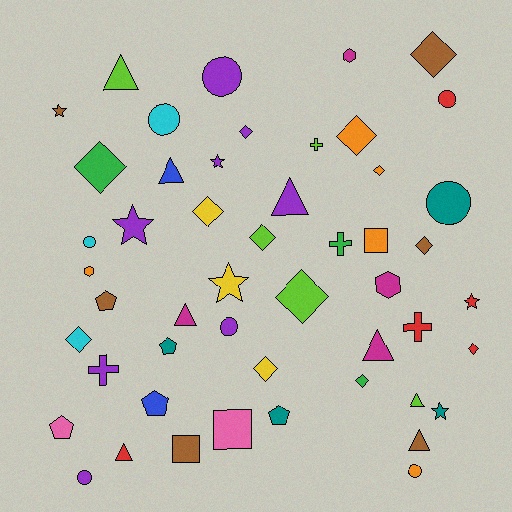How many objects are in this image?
There are 50 objects.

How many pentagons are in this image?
There are 5 pentagons.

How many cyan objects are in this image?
There are 3 cyan objects.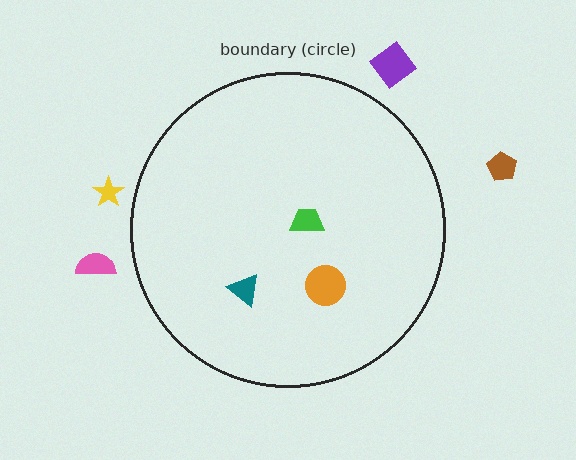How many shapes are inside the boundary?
3 inside, 4 outside.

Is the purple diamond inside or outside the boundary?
Outside.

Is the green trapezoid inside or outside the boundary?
Inside.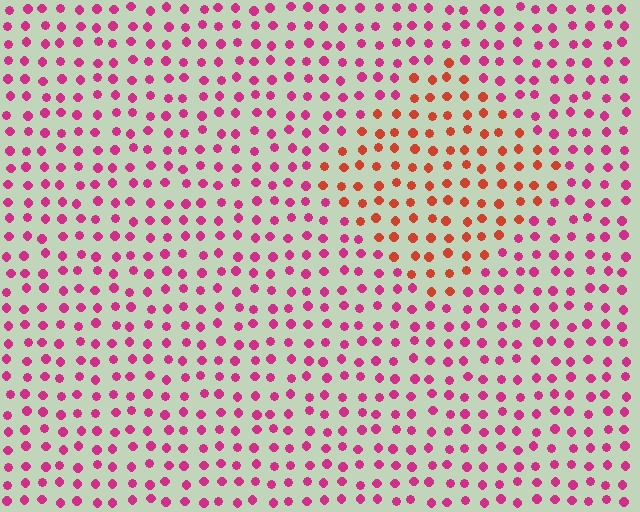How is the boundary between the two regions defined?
The boundary is defined purely by a slight shift in hue (about 41 degrees). Spacing, size, and orientation are identical on both sides.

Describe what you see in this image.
The image is filled with small magenta elements in a uniform arrangement. A diamond-shaped region is visible where the elements are tinted to a slightly different hue, forming a subtle color boundary.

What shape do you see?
I see a diamond.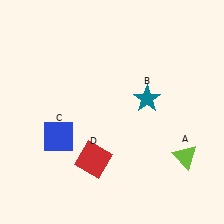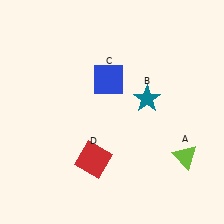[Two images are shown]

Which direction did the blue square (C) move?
The blue square (C) moved up.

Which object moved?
The blue square (C) moved up.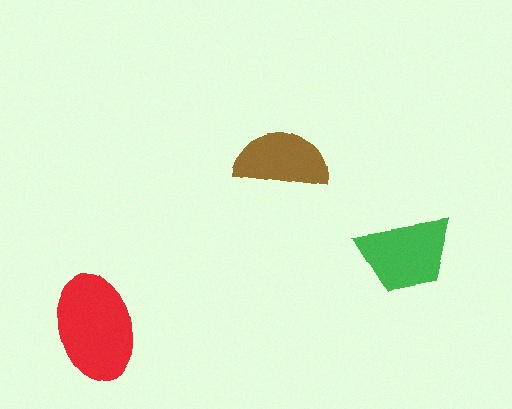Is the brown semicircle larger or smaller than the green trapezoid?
Smaller.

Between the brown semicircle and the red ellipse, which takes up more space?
The red ellipse.